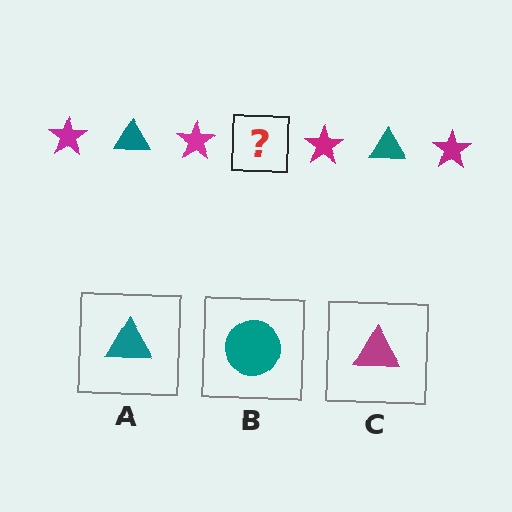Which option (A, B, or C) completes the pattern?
A.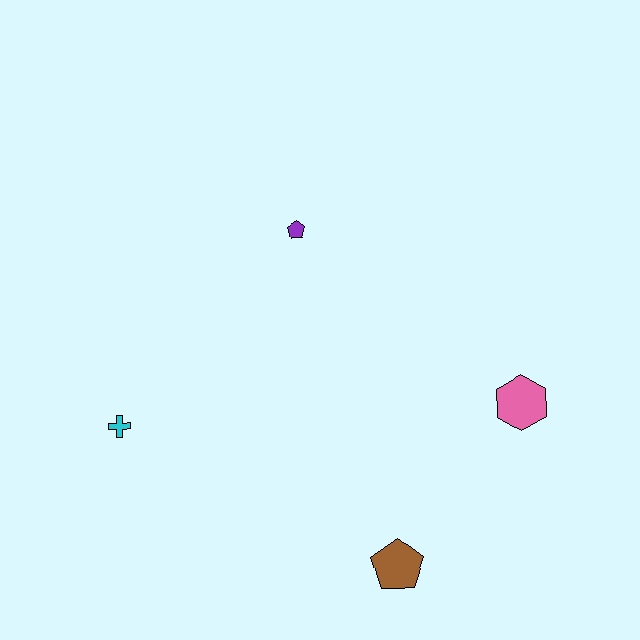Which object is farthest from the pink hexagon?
The cyan cross is farthest from the pink hexagon.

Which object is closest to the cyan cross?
The purple pentagon is closest to the cyan cross.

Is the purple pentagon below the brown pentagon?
No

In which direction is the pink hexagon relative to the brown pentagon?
The pink hexagon is above the brown pentagon.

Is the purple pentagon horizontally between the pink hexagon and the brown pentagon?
No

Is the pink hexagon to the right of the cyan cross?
Yes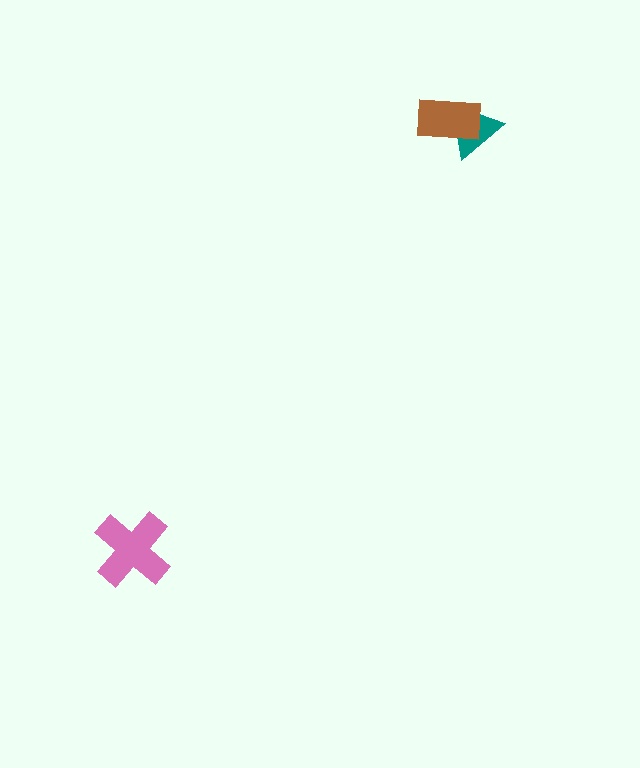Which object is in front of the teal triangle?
The brown rectangle is in front of the teal triangle.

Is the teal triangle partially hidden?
Yes, it is partially covered by another shape.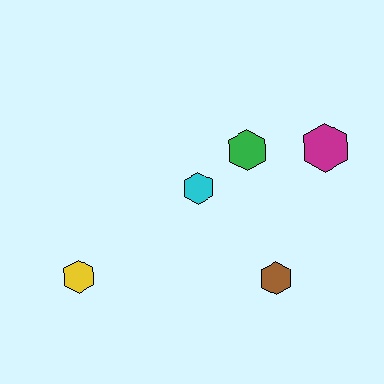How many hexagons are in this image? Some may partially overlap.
There are 5 hexagons.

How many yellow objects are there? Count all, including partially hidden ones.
There is 1 yellow object.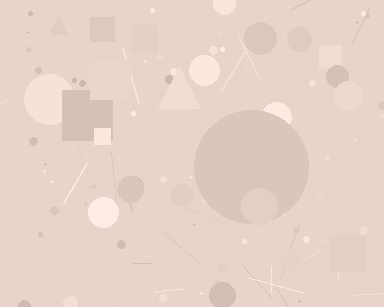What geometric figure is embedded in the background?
A circle is embedded in the background.